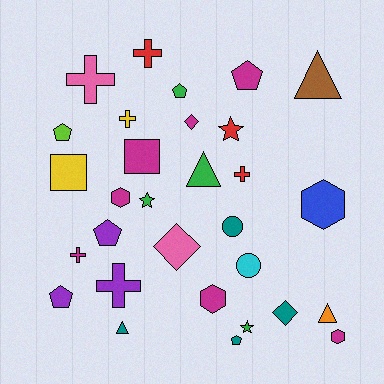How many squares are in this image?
There are 2 squares.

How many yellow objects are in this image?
There are 2 yellow objects.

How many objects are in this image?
There are 30 objects.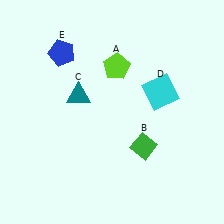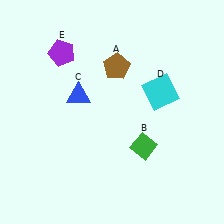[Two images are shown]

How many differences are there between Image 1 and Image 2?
There are 3 differences between the two images.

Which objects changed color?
A changed from lime to brown. C changed from teal to blue. E changed from blue to purple.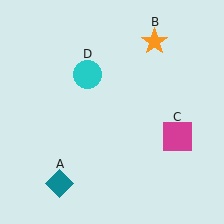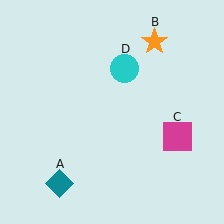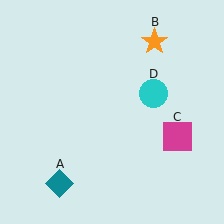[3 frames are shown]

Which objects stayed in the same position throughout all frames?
Teal diamond (object A) and orange star (object B) and magenta square (object C) remained stationary.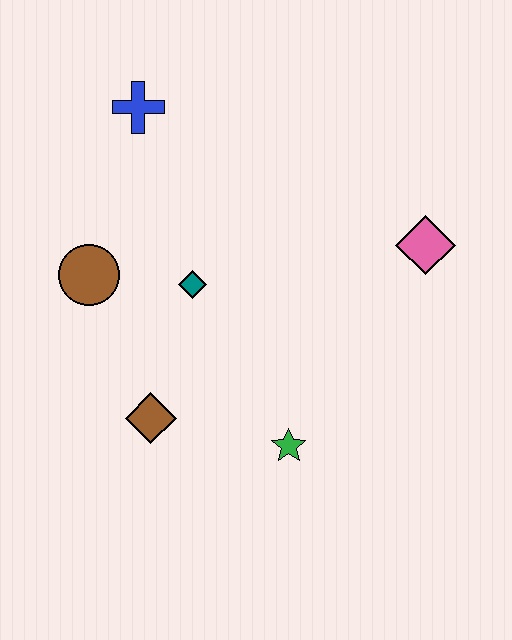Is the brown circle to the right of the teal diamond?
No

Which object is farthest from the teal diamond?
The pink diamond is farthest from the teal diamond.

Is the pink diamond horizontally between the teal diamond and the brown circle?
No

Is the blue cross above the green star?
Yes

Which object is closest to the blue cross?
The brown circle is closest to the blue cross.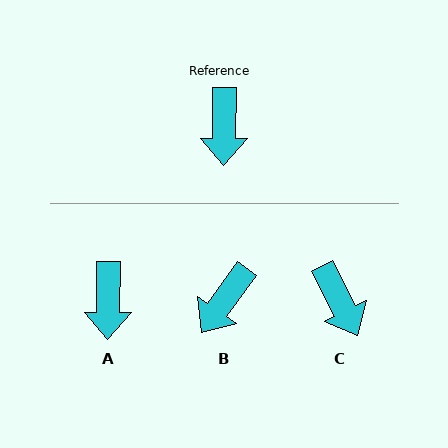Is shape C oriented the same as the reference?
No, it is off by about 28 degrees.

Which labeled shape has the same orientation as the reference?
A.